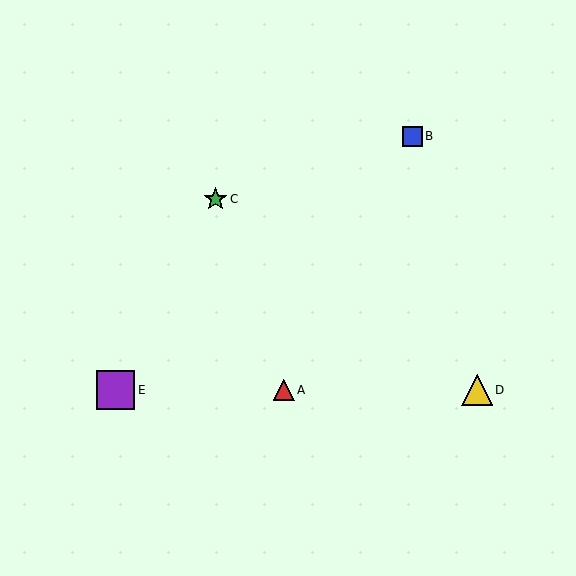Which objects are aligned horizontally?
Objects A, D, E are aligned horizontally.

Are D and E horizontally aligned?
Yes, both are at y≈390.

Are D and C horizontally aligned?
No, D is at y≈390 and C is at y≈199.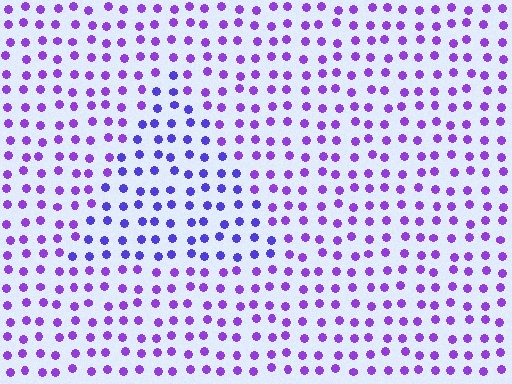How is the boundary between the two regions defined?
The boundary is defined purely by a slight shift in hue (about 26 degrees). Spacing, size, and orientation are identical on both sides.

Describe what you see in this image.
The image is filled with small purple elements in a uniform arrangement. A triangle-shaped region is visible where the elements are tinted to a slightly different hue, forming a subtle color boundary.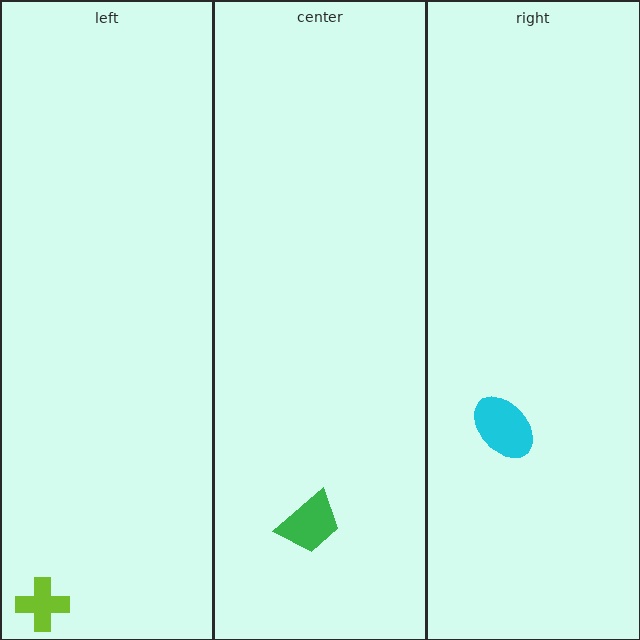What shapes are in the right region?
The cyan ellipse.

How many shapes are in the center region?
1.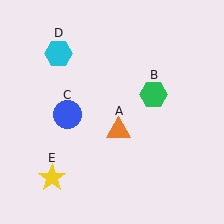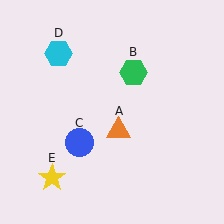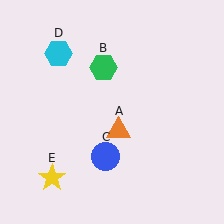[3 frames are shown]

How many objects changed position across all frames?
2 objects changed position: green hexagon (object B), blue circle (object C).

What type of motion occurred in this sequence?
The green hexagon (object B), blue circle (object C) rotated counterclockwise around the center of the scene.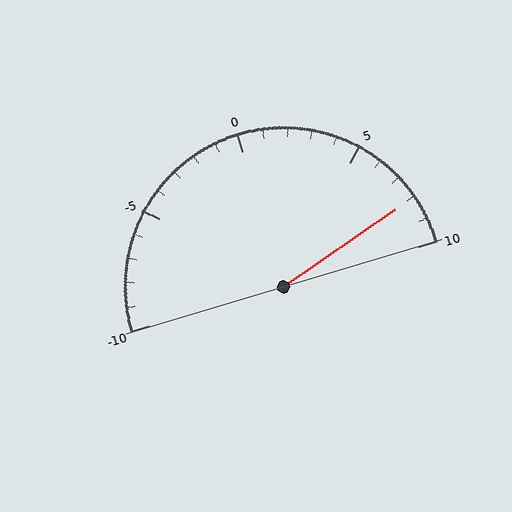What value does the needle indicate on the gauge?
The needle indicates approximately 8.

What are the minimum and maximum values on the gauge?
The gauge ranges from -10 to 10.